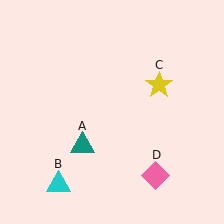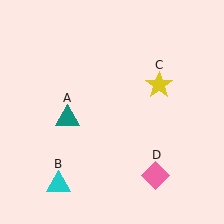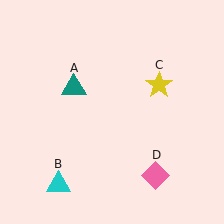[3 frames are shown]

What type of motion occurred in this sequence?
The teal triangle (object A) rotated clockwise around the center of the scene.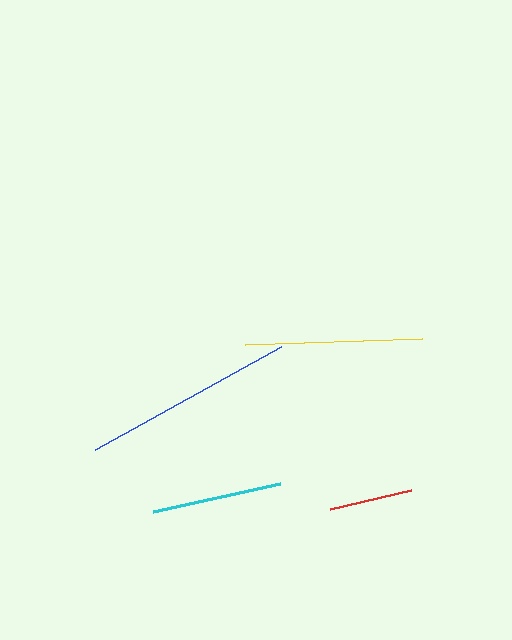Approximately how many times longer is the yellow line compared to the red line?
The yellow line is approximately 2.1 times the length of the red line.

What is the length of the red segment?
The red segment is approximately 83 pixels long.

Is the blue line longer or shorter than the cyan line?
The blue line is longer than the cyan line.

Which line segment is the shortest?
The red line is the shortest at approximately 83 pixels.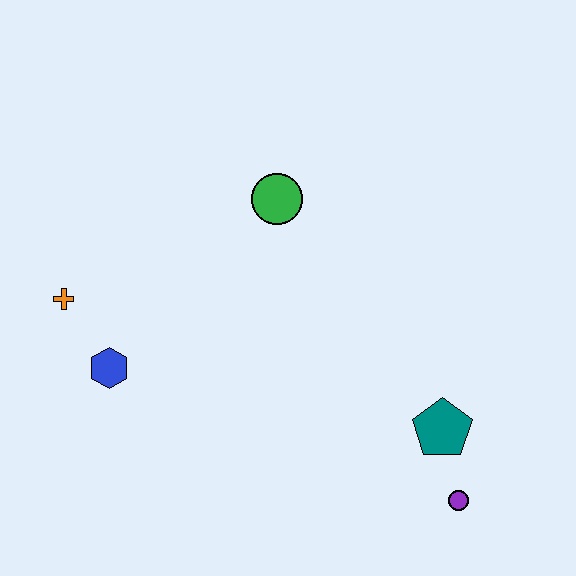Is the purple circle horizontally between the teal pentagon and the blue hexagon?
No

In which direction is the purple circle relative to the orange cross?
The purple circle is to the right of the orange cross.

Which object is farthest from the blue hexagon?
The purple circle is farthest from the blue hexagon.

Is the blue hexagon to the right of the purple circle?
No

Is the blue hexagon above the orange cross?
No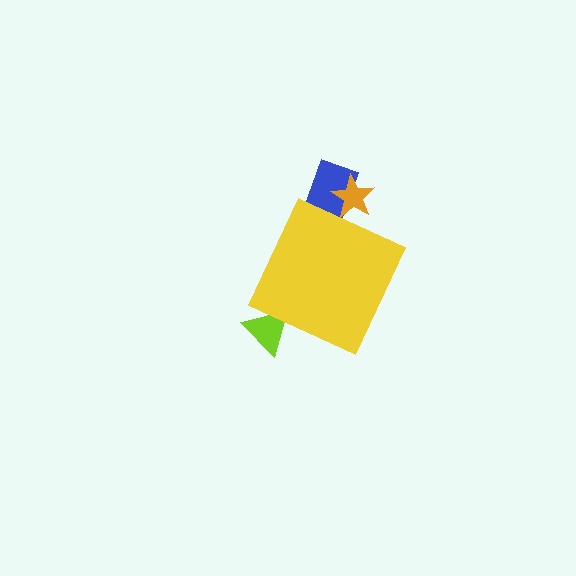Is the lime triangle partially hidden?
Yes, the lime triangle is partially hidden behind the yellow diamond.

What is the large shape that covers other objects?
A yellow diamond.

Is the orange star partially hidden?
Yes, the orange star is partially hidden behind the yellow diamond.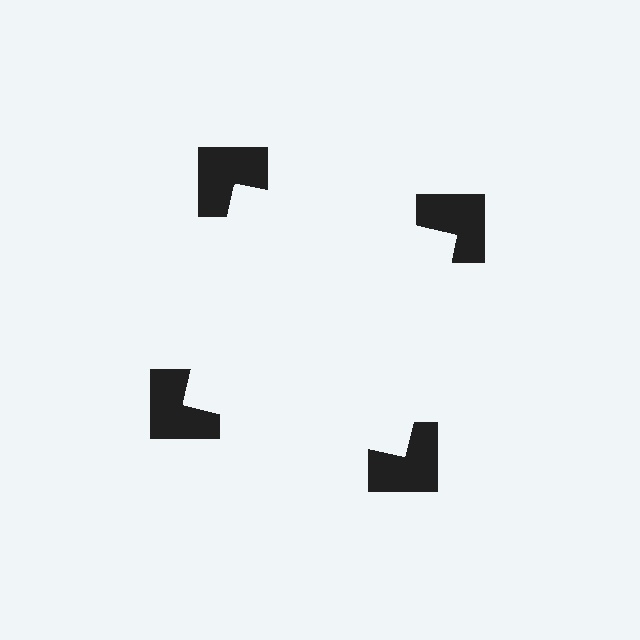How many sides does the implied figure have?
4 sides.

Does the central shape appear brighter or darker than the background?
It typically appears slightly brighter than the background, even though no actual brightness change is drawn.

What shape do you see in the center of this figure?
An illusory square — its edges are inferred from the aligned wedge cuts in the notched squares, not physically drawn.